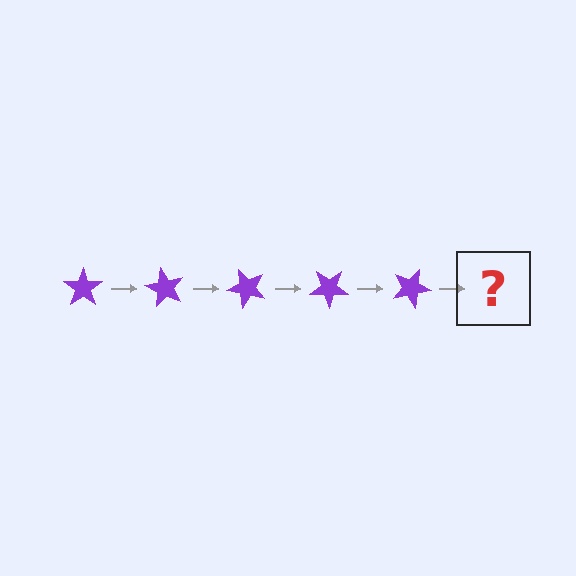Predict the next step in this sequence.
The next step is a purple star rotated 300 degrees.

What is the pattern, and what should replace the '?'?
The pattern is that the star rotates 60 degrees each step. The '?' should be a purple star rotated 300 degrees.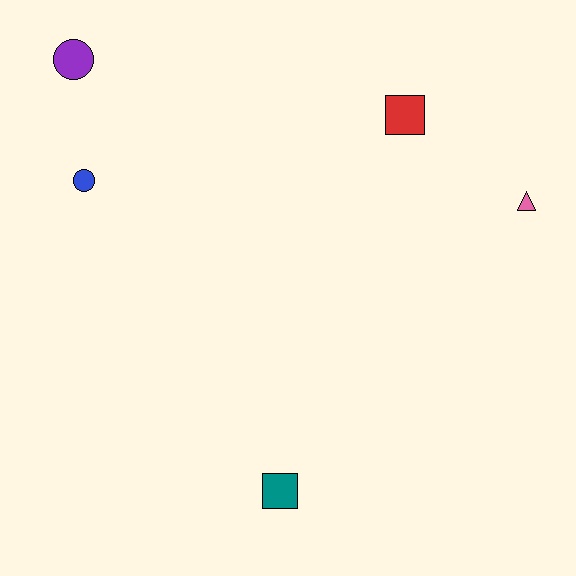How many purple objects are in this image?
There is 1 purple object.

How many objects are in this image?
There are 5 objects.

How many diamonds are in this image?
There are no diamonds.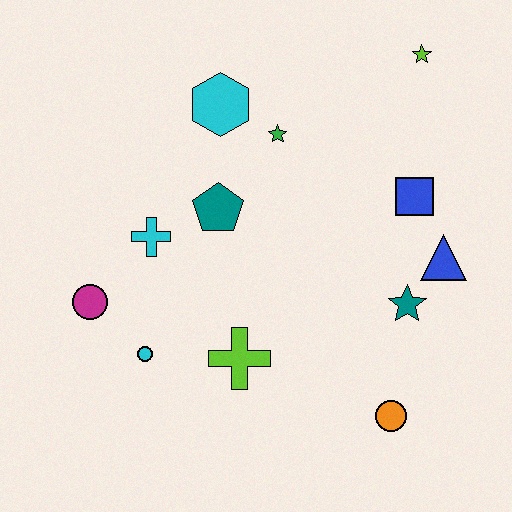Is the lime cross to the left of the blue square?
Yes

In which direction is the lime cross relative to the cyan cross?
The lime cross is below the cyan cross.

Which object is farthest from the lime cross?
The lime star is farthest from the lime cross.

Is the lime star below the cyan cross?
No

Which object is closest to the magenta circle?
The cyan circle is closest to the magenta circle.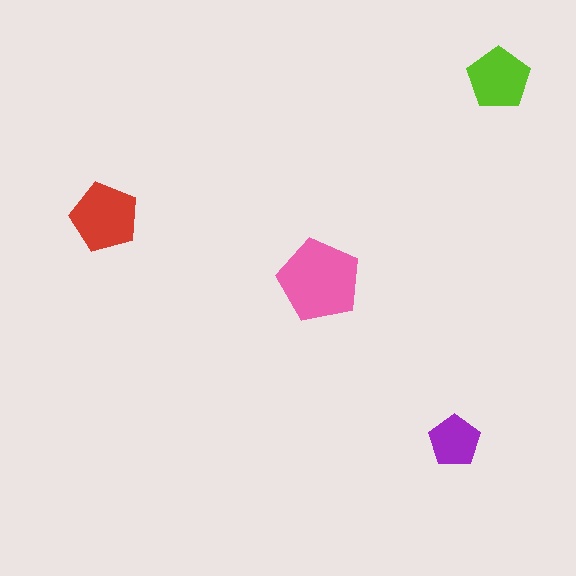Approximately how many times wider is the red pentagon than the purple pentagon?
About 1.5 times wider.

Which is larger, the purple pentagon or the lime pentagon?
The lime one.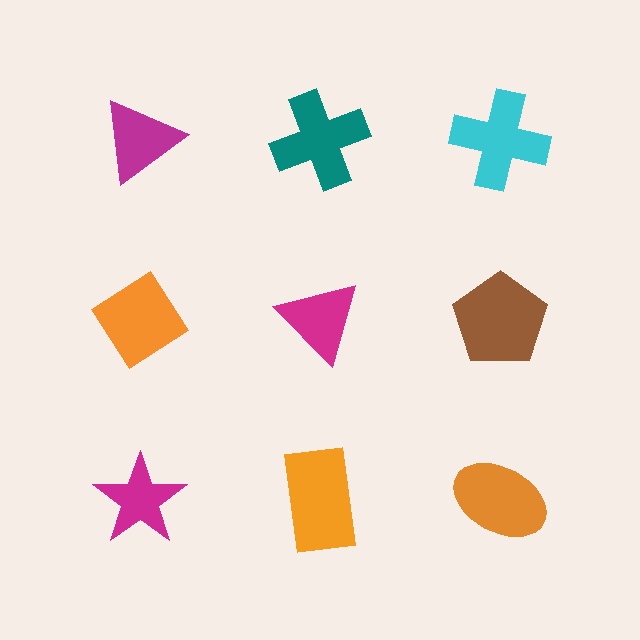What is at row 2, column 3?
A brown pentagon.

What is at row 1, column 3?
A cyan cross.